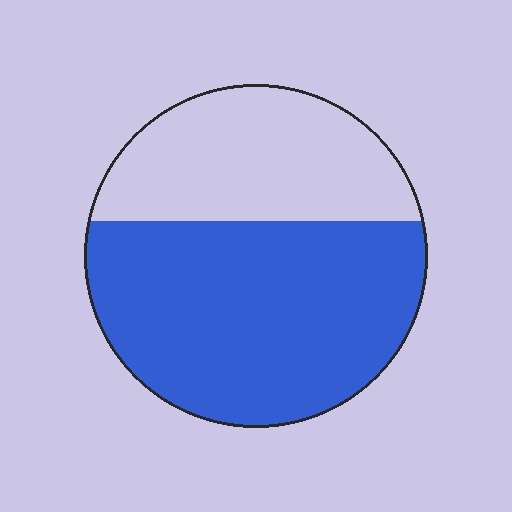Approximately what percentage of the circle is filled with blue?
Approximately 65%.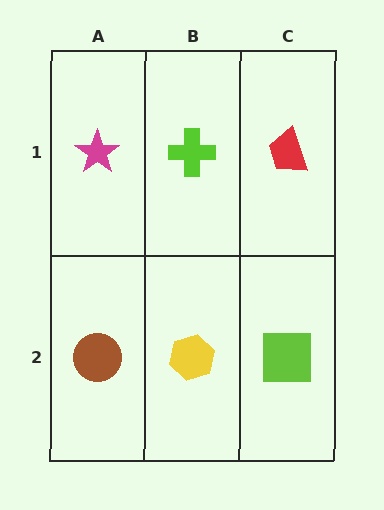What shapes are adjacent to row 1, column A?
A brown circle (row 2, column A), a lime cross (row 1, column B).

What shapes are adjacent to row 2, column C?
A red trapezoid (row 1, column C), a yellow hexagon (row 2, column B).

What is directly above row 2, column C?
A red trapezoid.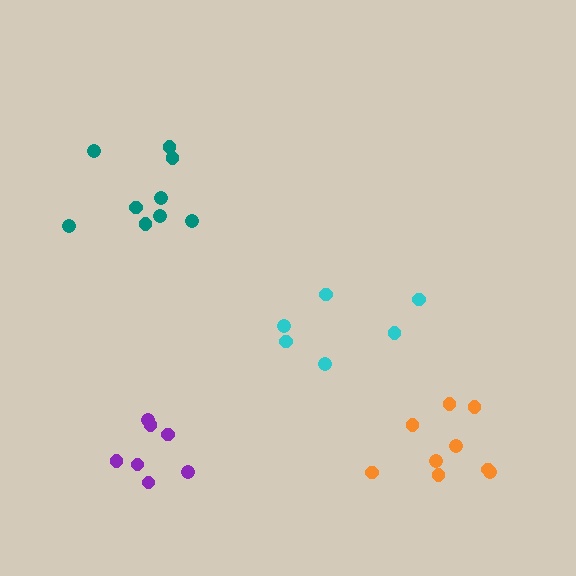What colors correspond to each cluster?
The clusters are colored: teal, orange, cyan, purple.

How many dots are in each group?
Group 1: 9 dots, Group 2: 9 dots, Group 3: 6 dots, Group 4: 7 dots (31 total).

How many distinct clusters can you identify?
There are 4 distinct clusters.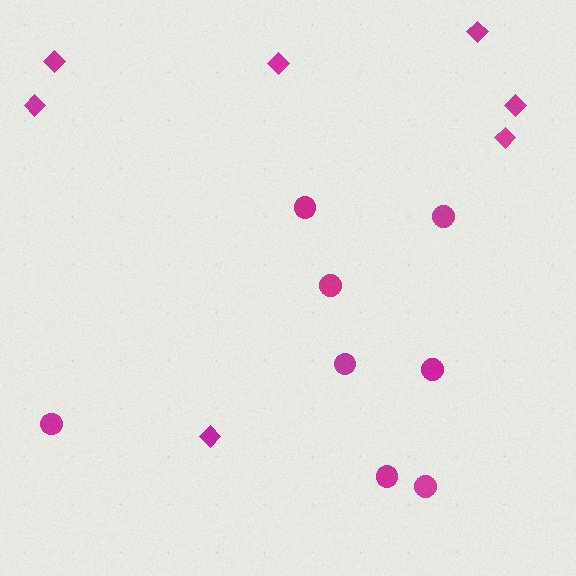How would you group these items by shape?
There are 2 groups: one group of diamonds (7) and one group of circles (8).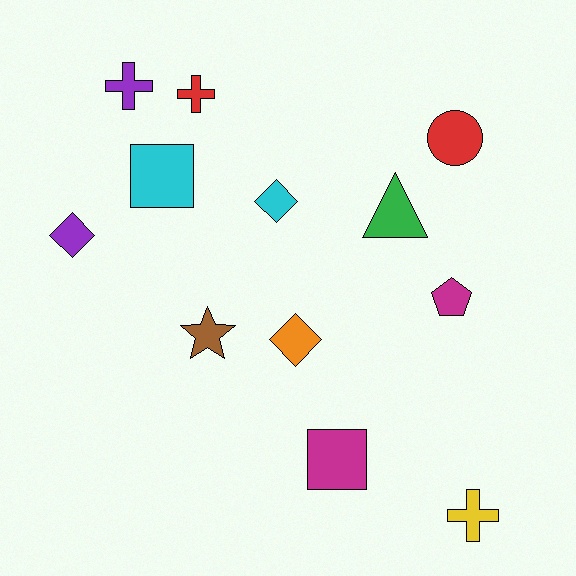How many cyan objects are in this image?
There are 2 cyan objects.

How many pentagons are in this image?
There is 1 pentagon.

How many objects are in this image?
There are 12 objects.